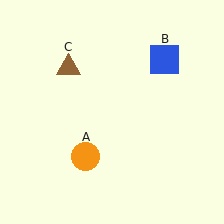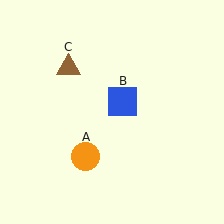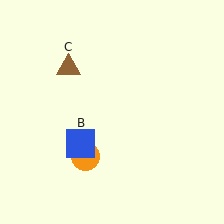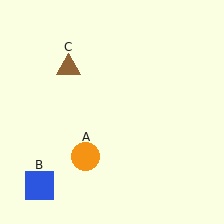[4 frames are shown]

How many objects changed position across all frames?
1 object changed position: blue square (object B).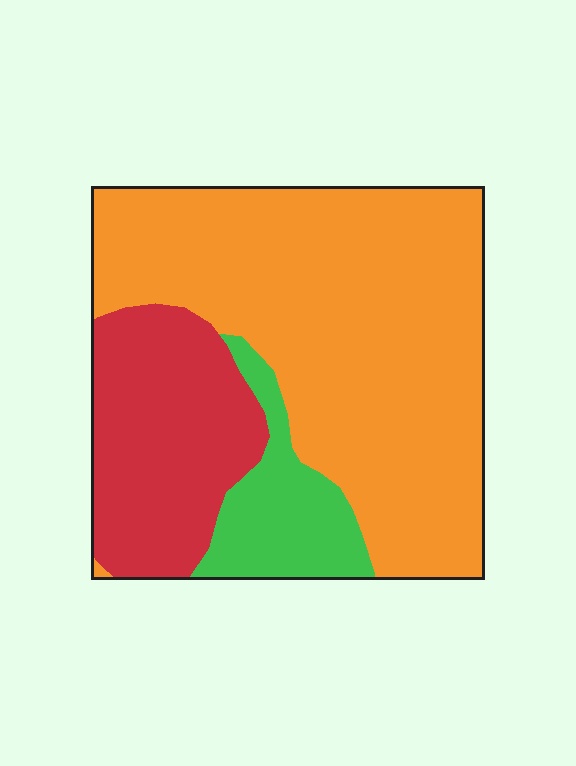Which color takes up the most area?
Orange, at roughly 65%.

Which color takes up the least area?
Green, at roughly 10%.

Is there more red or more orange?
Orange.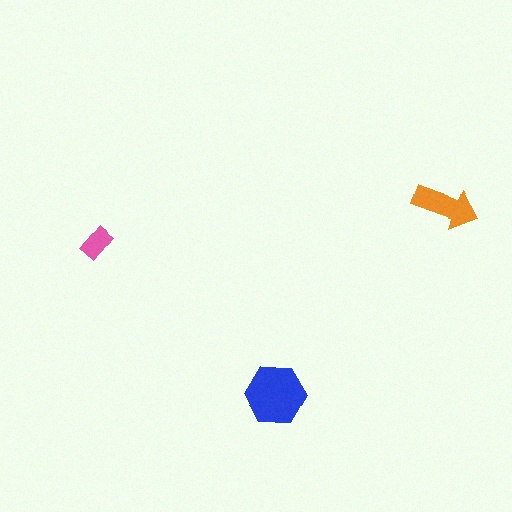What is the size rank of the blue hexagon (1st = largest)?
1st.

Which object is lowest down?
The blue hexagon is bottommost.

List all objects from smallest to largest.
The pink rectangle, the orange arrow, the blue hexagon.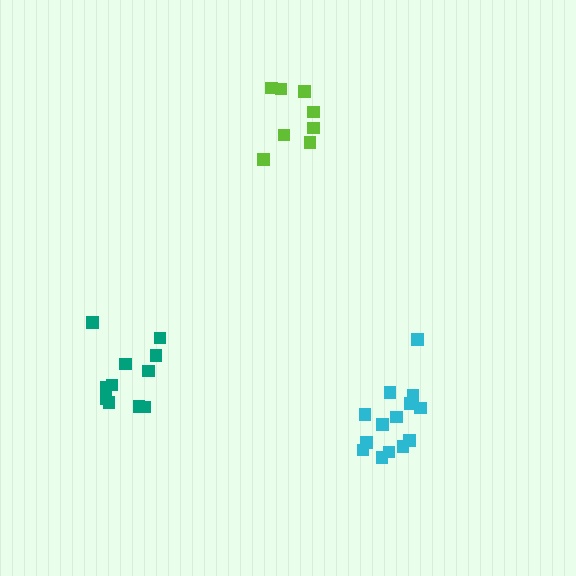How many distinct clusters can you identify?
There are 3 distinct clusters.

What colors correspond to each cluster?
The clusters are colored: lime, teal, cyan.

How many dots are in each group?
Group 1: 8 dots, Group 2: 11 dots, Group 3: 14 dots (33 total).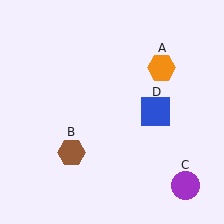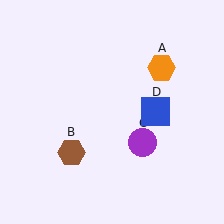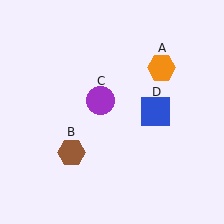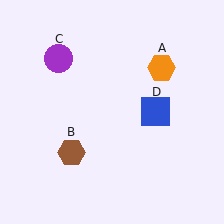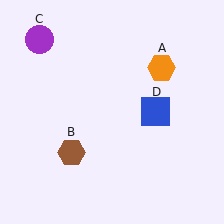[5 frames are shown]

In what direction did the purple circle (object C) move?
The purple circle (object C) moved up and to the left.